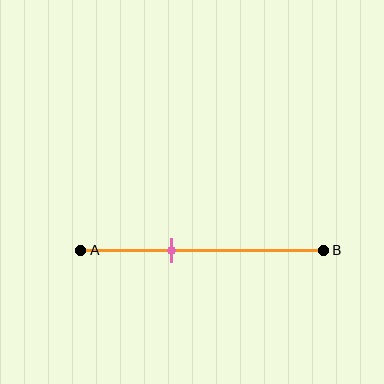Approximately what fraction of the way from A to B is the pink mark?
The pink mark is approximately 40% of the way from A to B.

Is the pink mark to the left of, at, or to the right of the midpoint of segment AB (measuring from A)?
The pink mark is to the left of the midpoint of segment AB.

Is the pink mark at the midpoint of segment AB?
No, the mark is at about 40% from A, not at the 50% midpoint.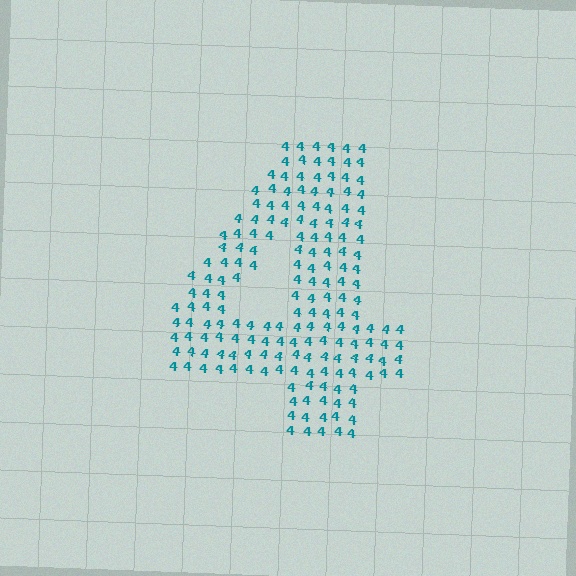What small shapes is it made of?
It is made of small digit 4's.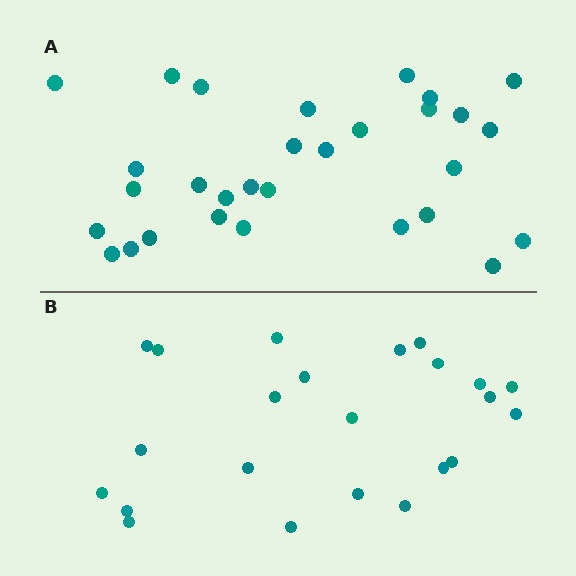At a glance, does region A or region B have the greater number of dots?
Region A (the top region) has more dots.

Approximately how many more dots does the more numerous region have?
Region A has roughly 8 or so more dots than region B.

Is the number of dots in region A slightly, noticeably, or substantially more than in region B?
Region A has noticeably more, but not dramatically so. The ratio is roughly 1.3 to 1.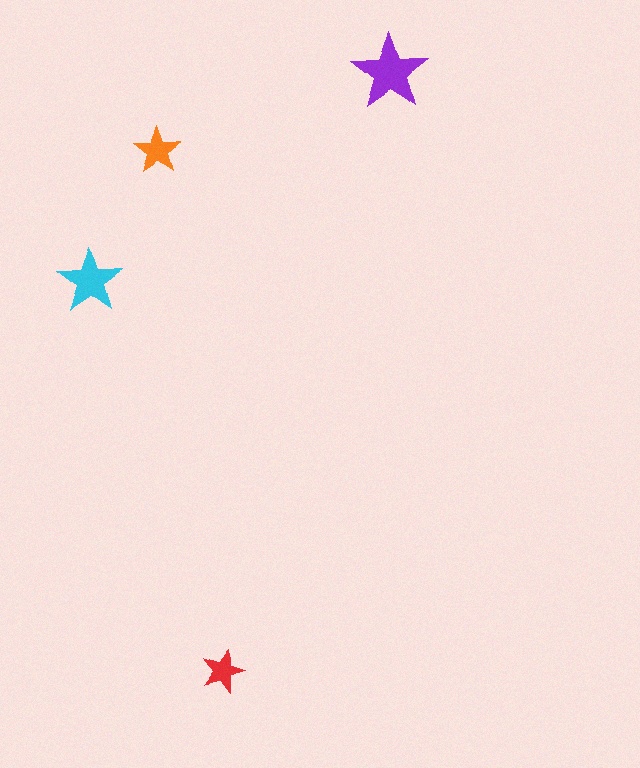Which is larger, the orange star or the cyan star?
The cyan one.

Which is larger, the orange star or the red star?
The orange one.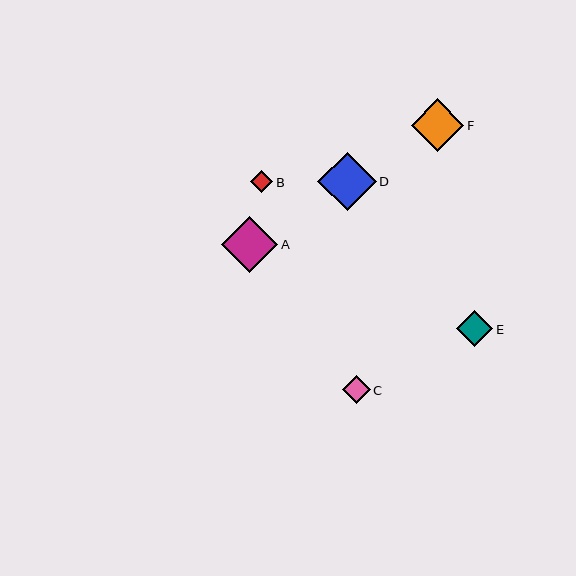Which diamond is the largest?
Diamond D is the largest with a size of approximately 59 pixels.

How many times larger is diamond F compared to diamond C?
Diamond F is approximately 1.9 times the size of diamond C.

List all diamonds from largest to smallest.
From largest to smallest: D, A, F, E, C, B.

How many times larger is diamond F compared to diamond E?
Diamond F is approximately 1.5 times the size of diamond E.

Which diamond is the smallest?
Diamond B is the smallest with a size of approximately 23 pixels.